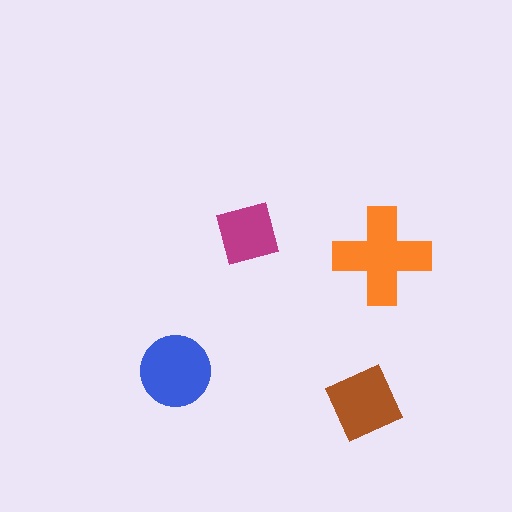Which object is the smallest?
The magenta square.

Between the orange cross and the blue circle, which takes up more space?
The orange cross.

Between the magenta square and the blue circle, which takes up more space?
The blue circle.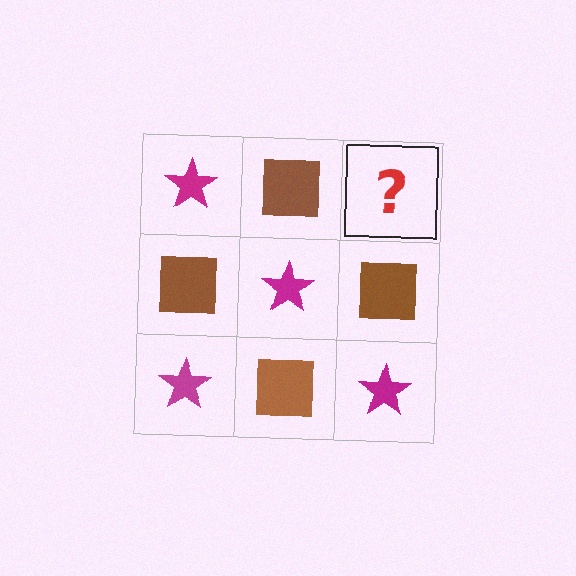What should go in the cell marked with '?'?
The missing cell should contain a magenta star.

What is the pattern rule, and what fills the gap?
The rule is that it alternates magenta star and brown square in a checkerboard pattern. The gap should be filled with a magenta star.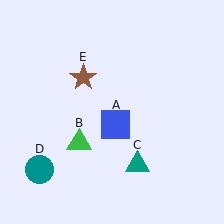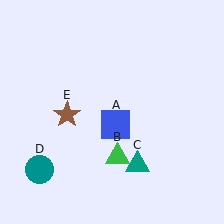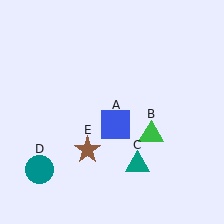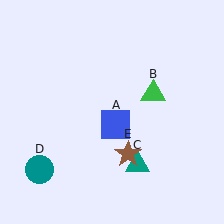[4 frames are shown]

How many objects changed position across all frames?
2 objects changed position: green triangle (object B), brown star (object E).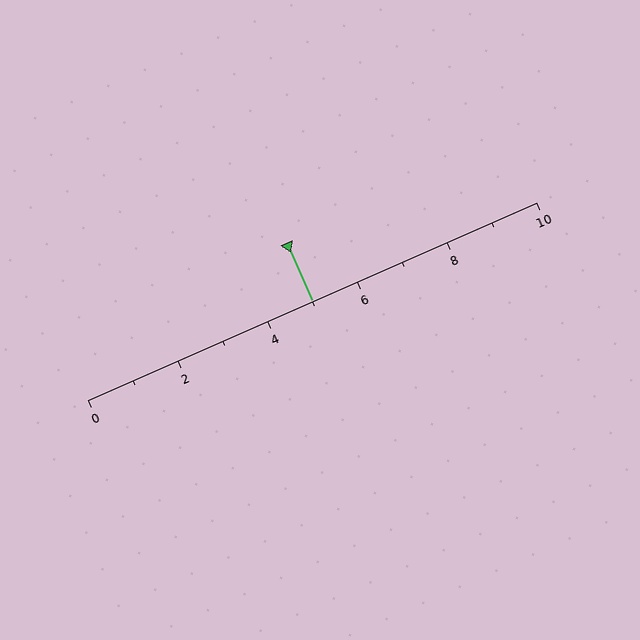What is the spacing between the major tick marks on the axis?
The major ticks are spaced 2 apart.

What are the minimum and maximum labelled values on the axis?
The axis runs from 0 to 10.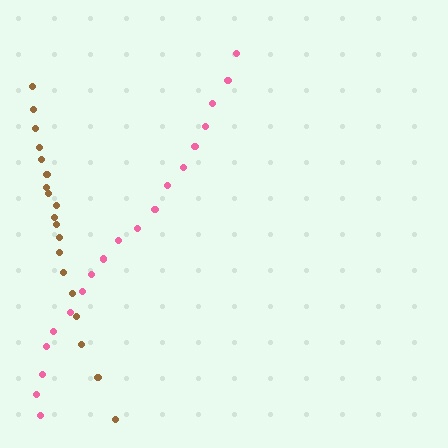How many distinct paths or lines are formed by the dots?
There are 2 distinct paths.